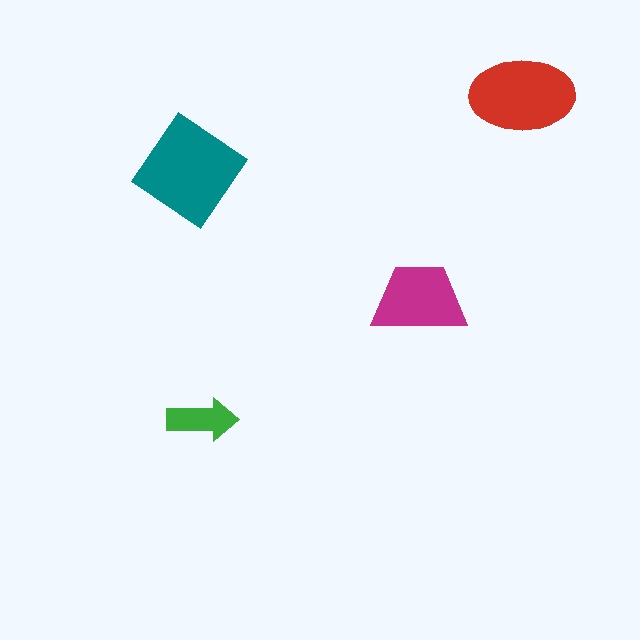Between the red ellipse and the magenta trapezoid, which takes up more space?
The red ellipse.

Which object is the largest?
The teal diamond.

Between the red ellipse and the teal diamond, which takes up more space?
The teal diamond.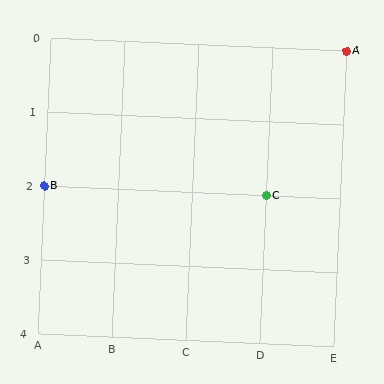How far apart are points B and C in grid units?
Points B and C are 3 columns apart.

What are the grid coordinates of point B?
Point B is at grid coordinates (A, 2).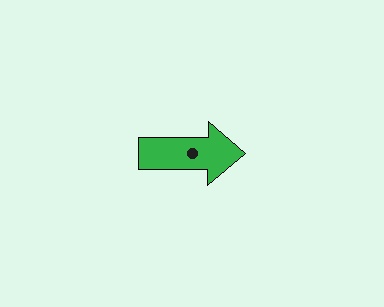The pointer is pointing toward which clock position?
Roughly 3 o'clock.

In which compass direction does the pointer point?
East.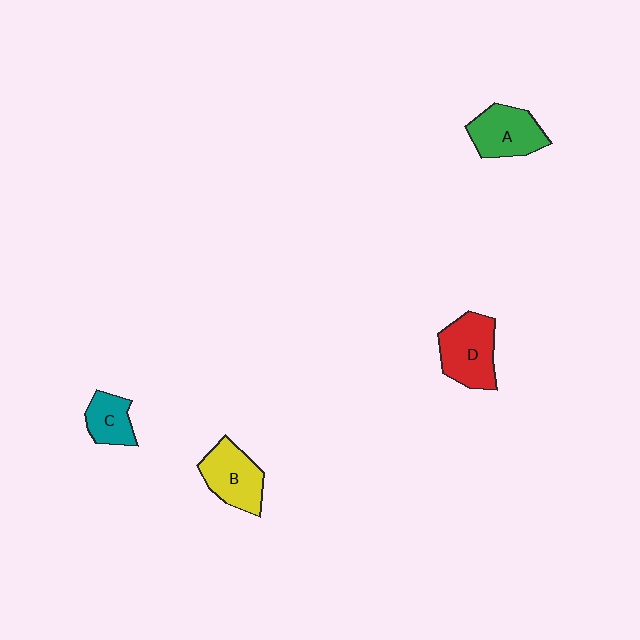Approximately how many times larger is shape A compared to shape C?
Approximately 1.5 times.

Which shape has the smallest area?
Shape C (teal).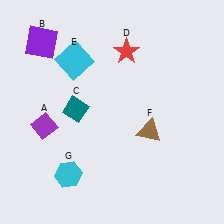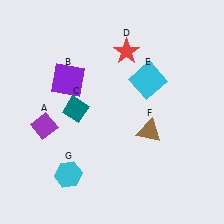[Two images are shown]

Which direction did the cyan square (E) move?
The cyan square (E) moved right.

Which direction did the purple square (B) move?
The purple square (B) moved down.